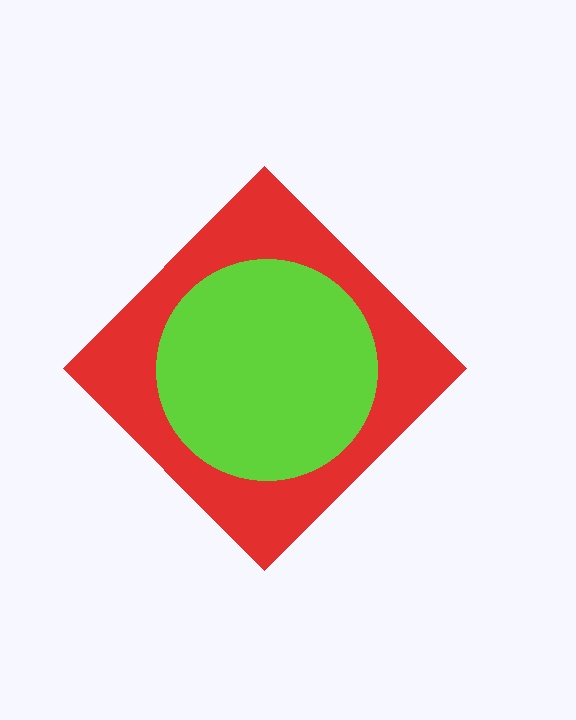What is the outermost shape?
The red diamond.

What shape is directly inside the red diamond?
The lime circle.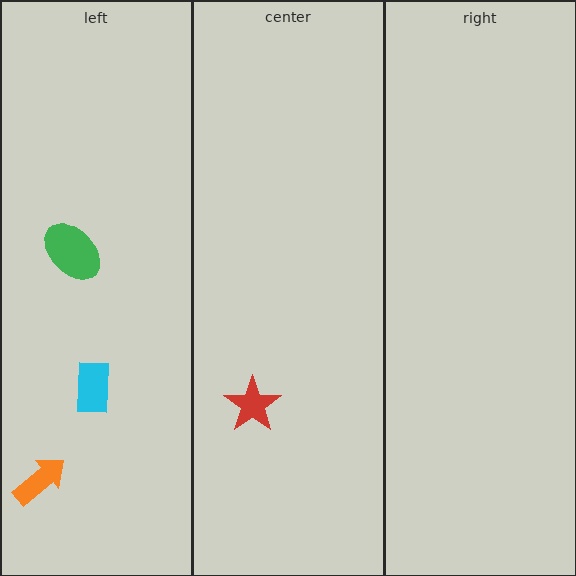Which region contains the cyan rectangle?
The left region.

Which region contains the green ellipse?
The left region.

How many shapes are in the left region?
3.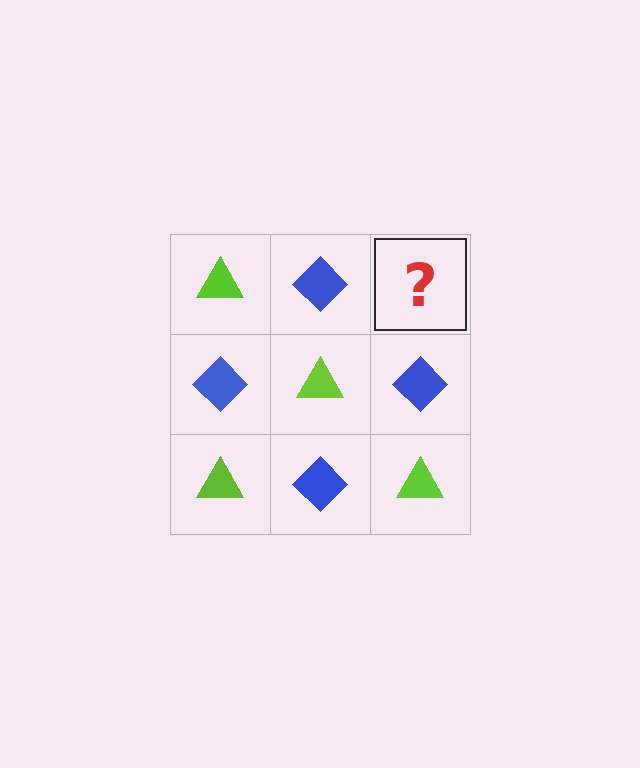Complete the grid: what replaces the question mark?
The question mark should be replaced with a lime triangle.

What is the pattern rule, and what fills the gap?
The rule is that it alternates lime triangle and blue diamond in a checkerboard pattern. The gap should be filled with a lime triangle.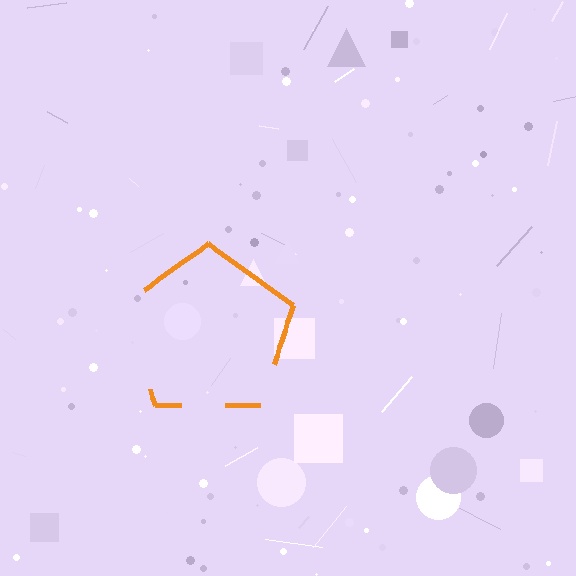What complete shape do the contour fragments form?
The contour fragments form a pentagon.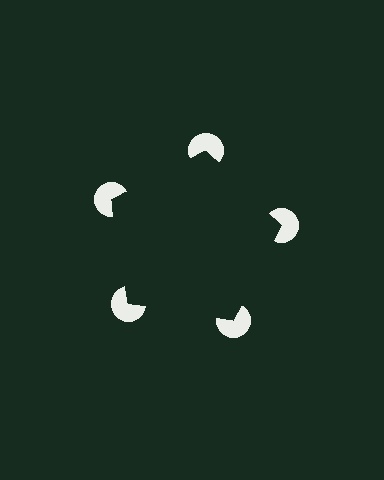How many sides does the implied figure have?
5 sides.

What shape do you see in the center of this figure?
An illusory pentagon — its edges are inferred from the aligned wedge cuts in the pac-man discs, not physically drawn.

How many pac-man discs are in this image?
There are 5 — one at each vertex of the illusory pentagon.